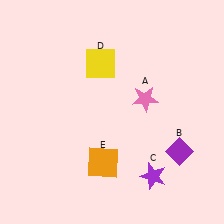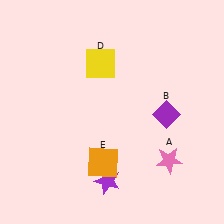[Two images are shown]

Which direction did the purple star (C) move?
The purple star (C) moved left.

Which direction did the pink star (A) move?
The pink star (A) moved down.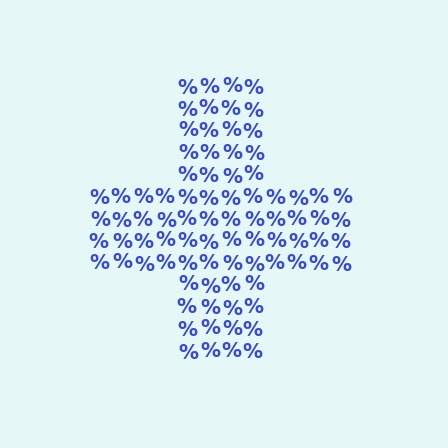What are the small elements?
The small elements are percent signs.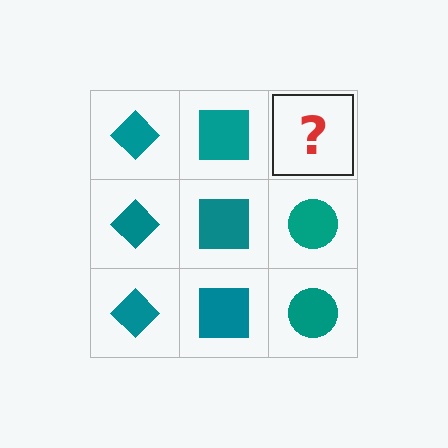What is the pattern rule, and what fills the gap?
The rule is that each column has a consistent shape. The gap should be filled with a teal circle.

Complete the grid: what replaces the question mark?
The question mark should be replaced with a teal circle.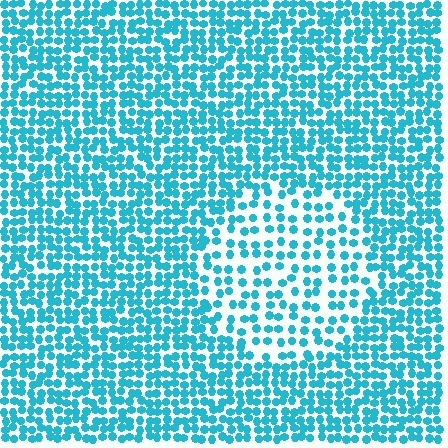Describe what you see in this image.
The image contains small cyan elements arranged at two different densities. A circle-shaped region is visible where the elements are less densely packed than the surrounding area.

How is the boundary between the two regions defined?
The boundary is defined by a change in element density (approximately 1.9x ratio). All elements are the same color, size, and shape.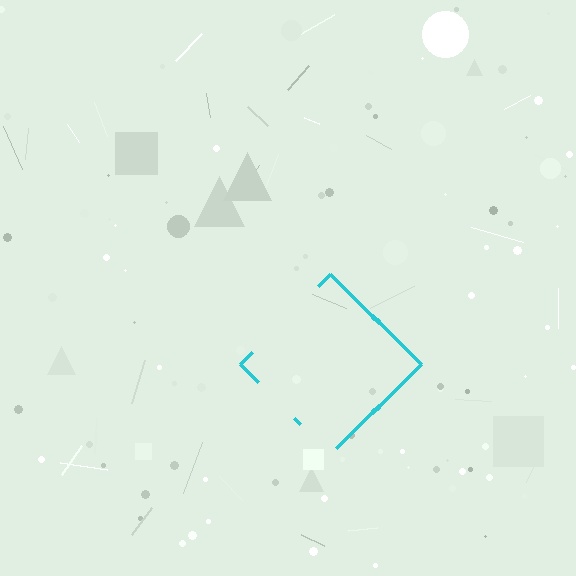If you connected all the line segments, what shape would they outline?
They would outline a diamond.